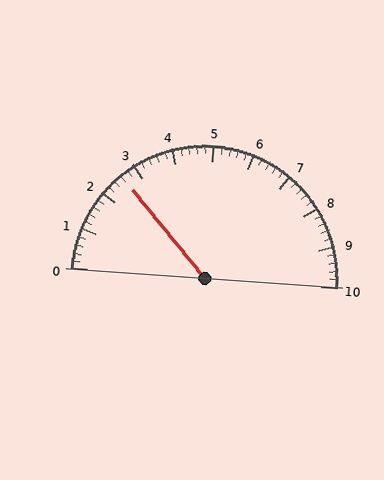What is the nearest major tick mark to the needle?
The nearest major tick mark is 3.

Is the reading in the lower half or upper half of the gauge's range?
The reading is in the lower half of the range (0 to 10).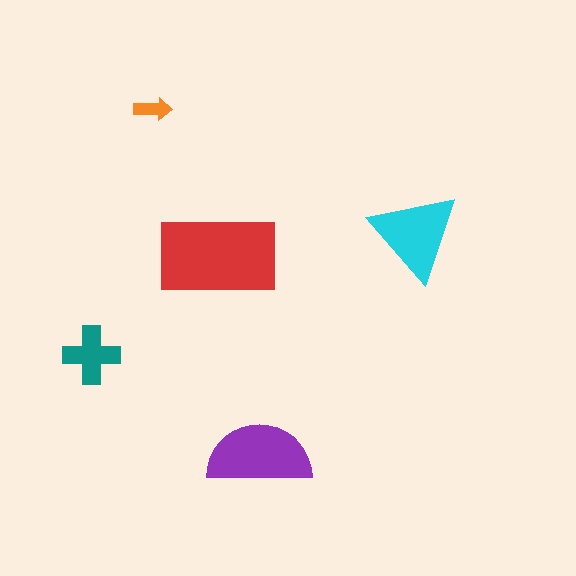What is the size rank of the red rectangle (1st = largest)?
1st.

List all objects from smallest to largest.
The orange arrow, the teal cross, the cyan triangle, the purple semicircle, the red rectangle.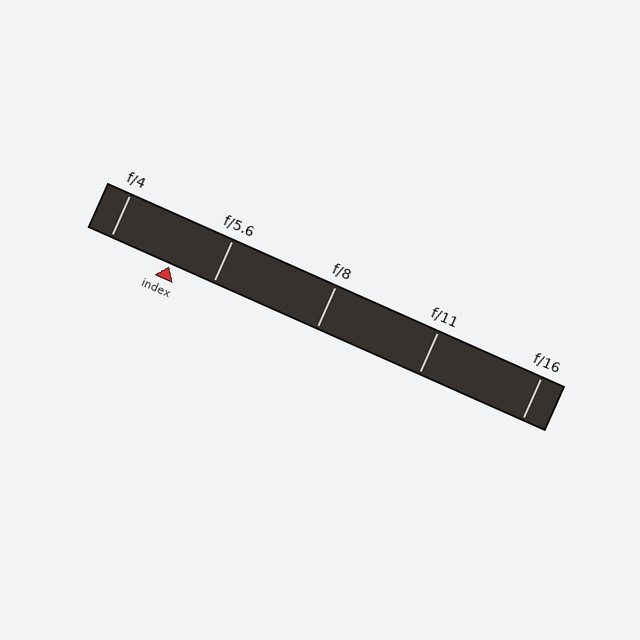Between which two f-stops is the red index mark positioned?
The index mark is between f/4 and f/5.6.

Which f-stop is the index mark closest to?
The index mark is closest to f/5.6.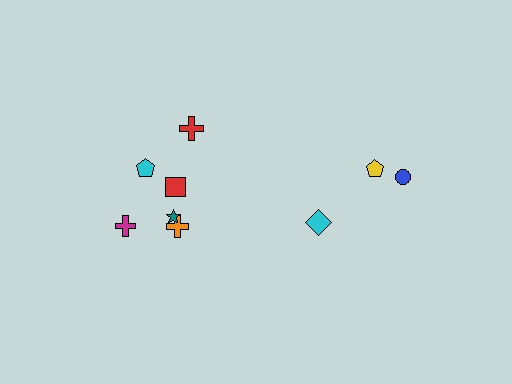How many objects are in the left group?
There are 6 objects.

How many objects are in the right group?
There are 3 objects.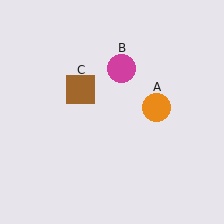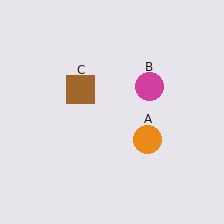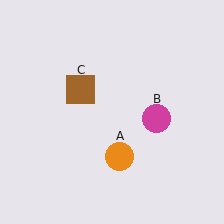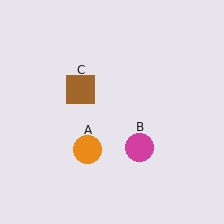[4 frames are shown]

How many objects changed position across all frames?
2 objects changed position: orange circle (object A), magenta circle (object B).